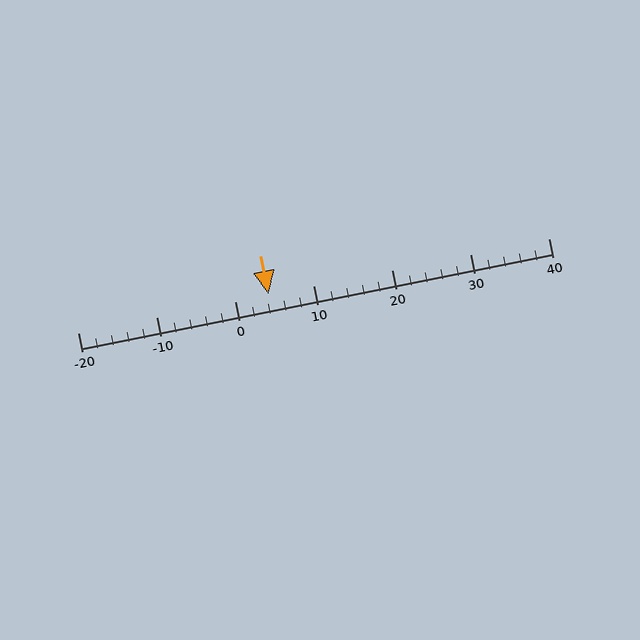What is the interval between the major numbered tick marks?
The major tick marks are spaced 10 units apart.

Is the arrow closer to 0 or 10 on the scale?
The arrow is closer to 0.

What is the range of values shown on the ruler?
The ruler shows values from -20 to 40.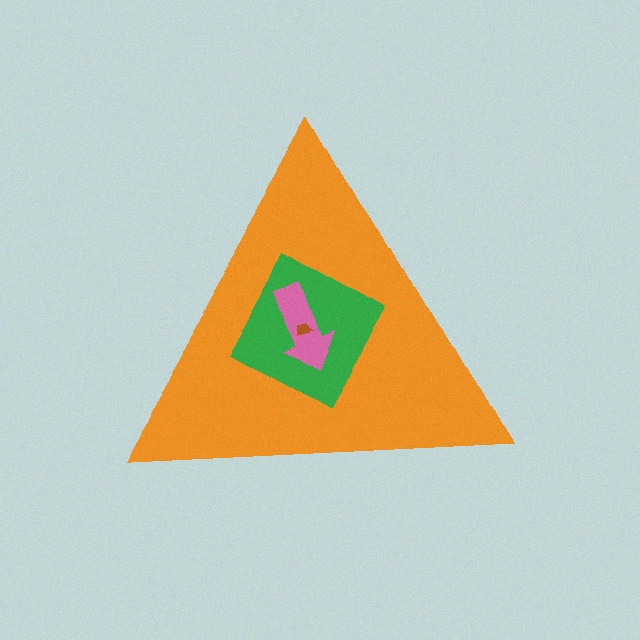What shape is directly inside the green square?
The pink arrow.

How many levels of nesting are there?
4.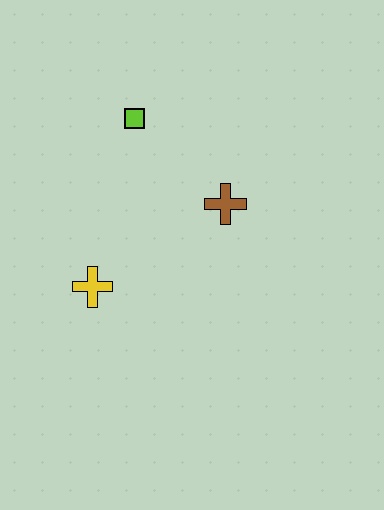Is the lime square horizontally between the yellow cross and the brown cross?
Yes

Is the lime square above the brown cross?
Yes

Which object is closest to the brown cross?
The lime square is closest to the brown cross.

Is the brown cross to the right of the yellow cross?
Yes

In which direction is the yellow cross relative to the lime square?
The yellow cross is below the lime square.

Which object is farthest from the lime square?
The yellow cross is farthest from the lime square.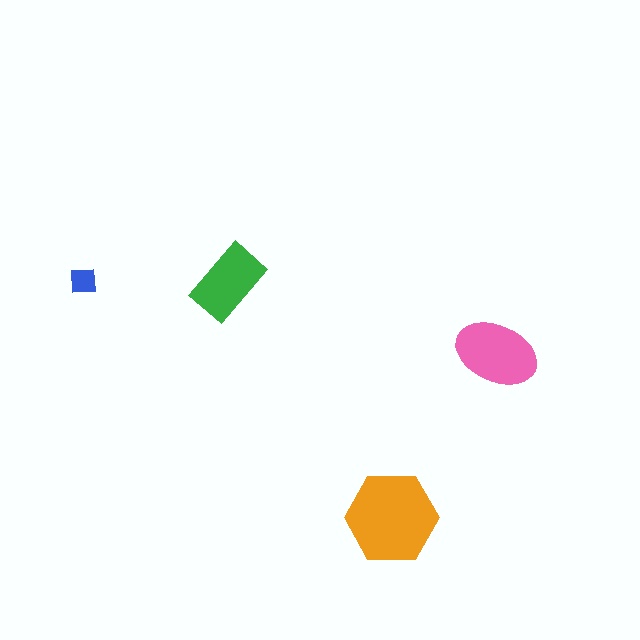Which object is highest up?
The blue square is topmost.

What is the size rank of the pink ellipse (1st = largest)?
2nd.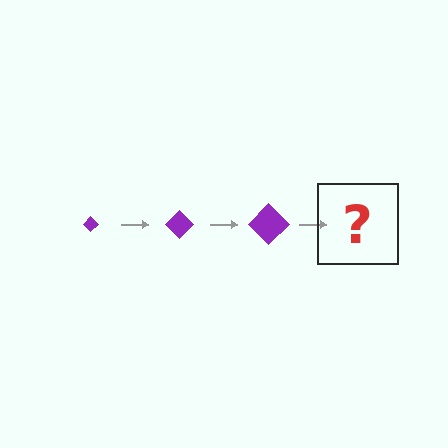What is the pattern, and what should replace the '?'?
The pattern is that the diamond gets progressively larger each step. The '?' should be a purple diamond, larger than the previous one.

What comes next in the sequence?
The next element should be a purple diamond, larger than the previous one.